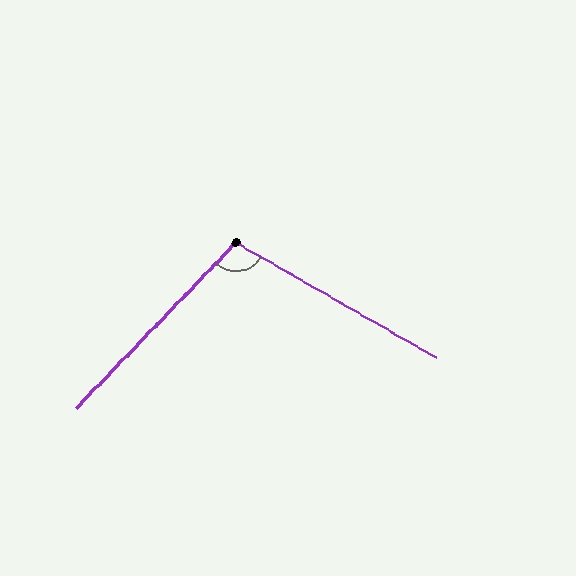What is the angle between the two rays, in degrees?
Approximately 104 degrees.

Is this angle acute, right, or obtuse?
It is obtuse.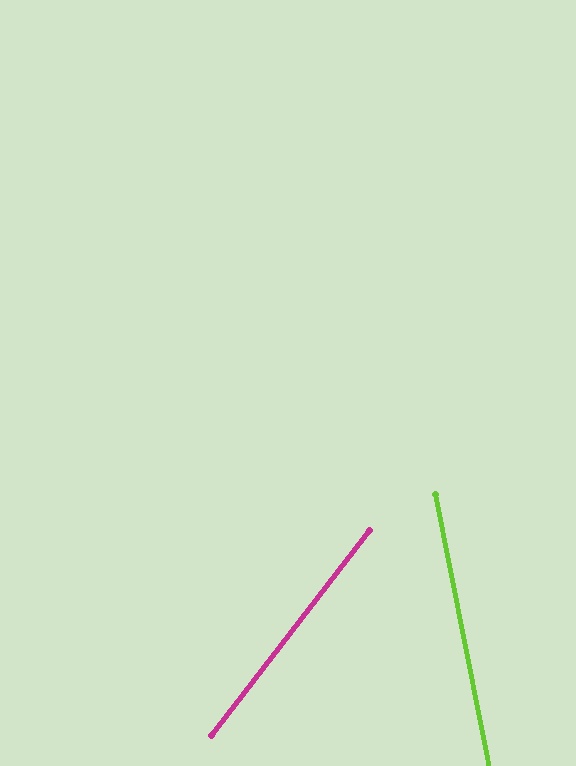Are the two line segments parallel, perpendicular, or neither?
Neither parallel nor perpendicular — they differ by about 49°.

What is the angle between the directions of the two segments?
Approximately 49 degrees.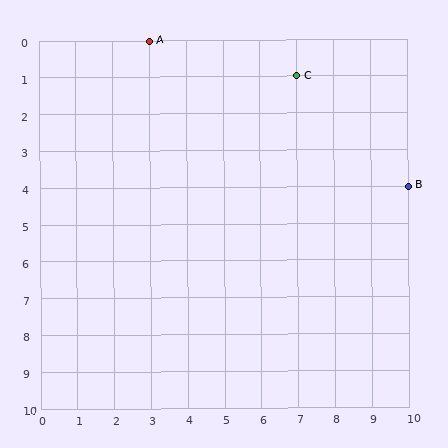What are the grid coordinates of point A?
Point A is at grid coordinates (3, 0).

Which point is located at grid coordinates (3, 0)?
Point A is at (3, 0).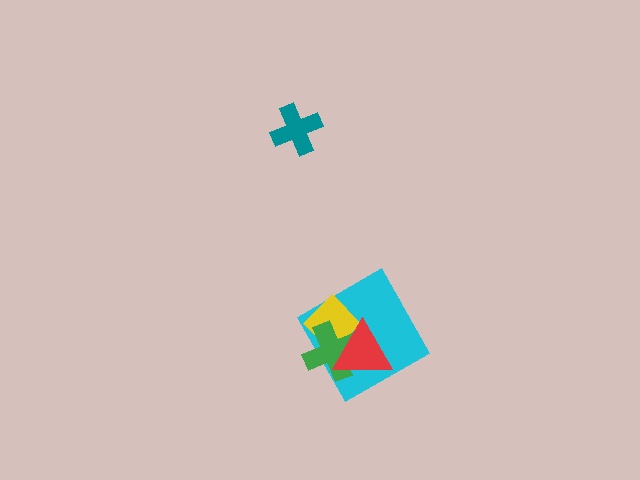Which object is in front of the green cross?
The red triangle is in front of the green cross.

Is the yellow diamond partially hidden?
Yes, it is partially covered by another shape.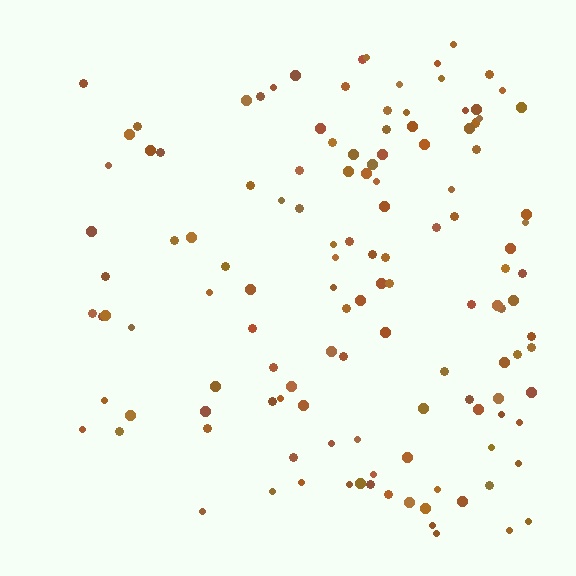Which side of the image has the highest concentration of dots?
The right.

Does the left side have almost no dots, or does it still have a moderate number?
Still a moderate number, just noticeably fewer than the right.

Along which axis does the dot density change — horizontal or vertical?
Horizontal.